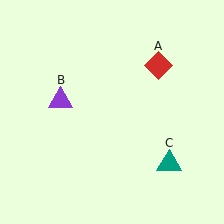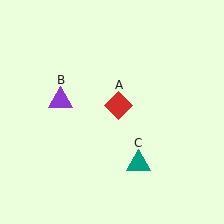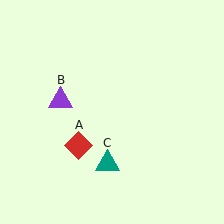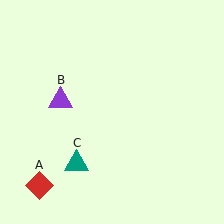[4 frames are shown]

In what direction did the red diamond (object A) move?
The red diamond (object A) moved down and to the left.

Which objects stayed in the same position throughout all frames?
Purple triangle (object B) remained stationary.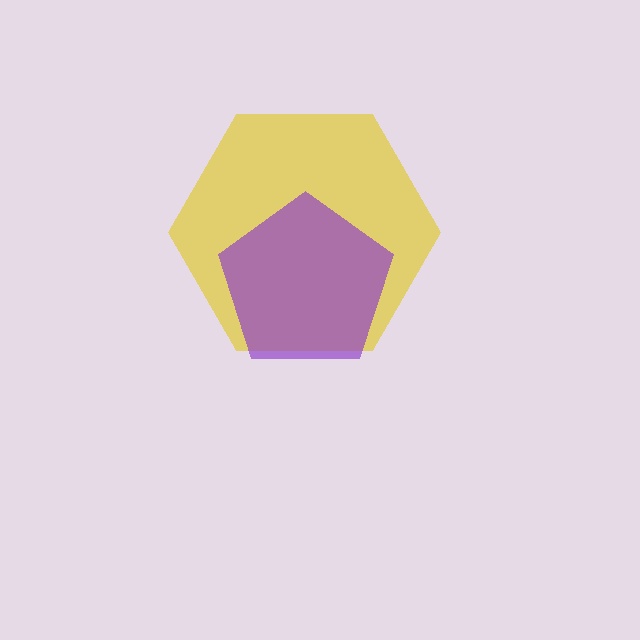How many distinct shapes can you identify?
There are 2 distinct shapes: a yellow hexagon, a purple pentagon.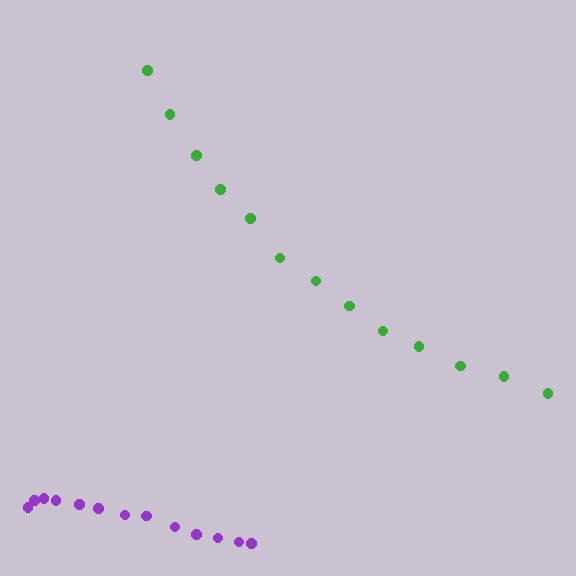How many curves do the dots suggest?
There are 2 distinct paths.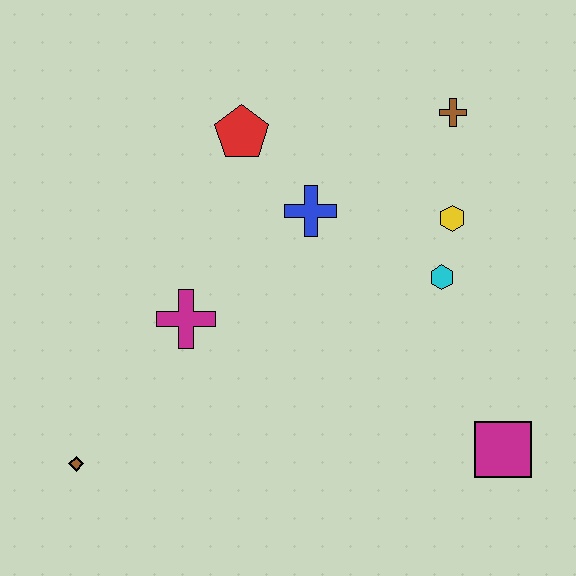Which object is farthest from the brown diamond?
The brown cross is farthest from the brown diamond.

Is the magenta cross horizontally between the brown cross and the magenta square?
No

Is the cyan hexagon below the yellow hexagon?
Yes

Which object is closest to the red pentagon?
The blue cross is closest to the red pentagon.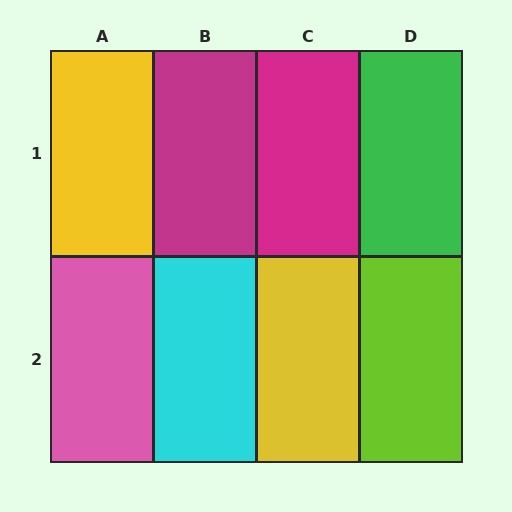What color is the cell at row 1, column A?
Yellow.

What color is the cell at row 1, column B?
Magenta.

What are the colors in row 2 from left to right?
Pink, cyan, yellow, lime.